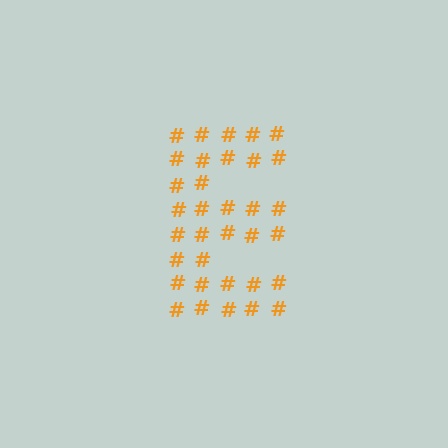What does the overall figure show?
The overall figure shows the letter E.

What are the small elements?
The small elements are hash symbols.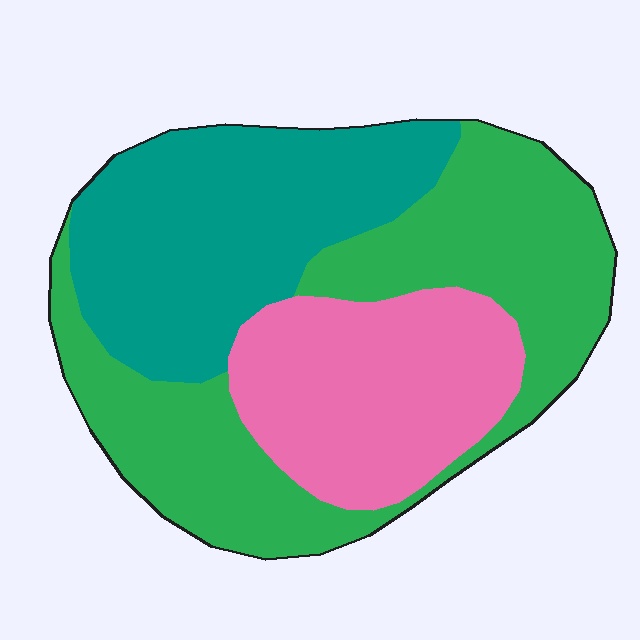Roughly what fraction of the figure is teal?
Teal covers roughly 35% of the figure.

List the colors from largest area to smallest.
From largest to smallest: green, teal, pink.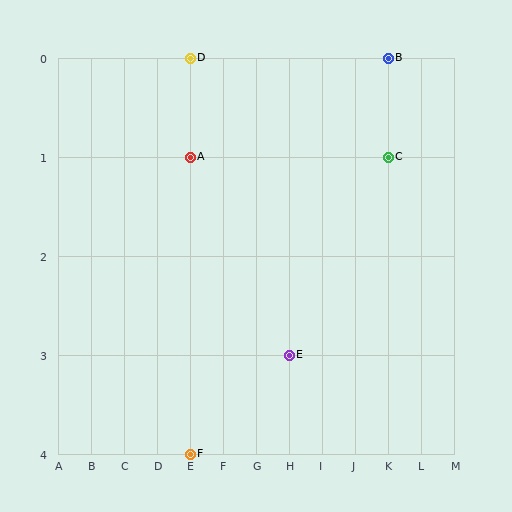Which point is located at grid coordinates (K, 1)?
Point C is at (K, 1).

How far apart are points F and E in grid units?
Points F and E are 3 columns and 1 row apart (about 3.2 grid units diagonally).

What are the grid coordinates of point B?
Point B is at grid coordinates (K, 0).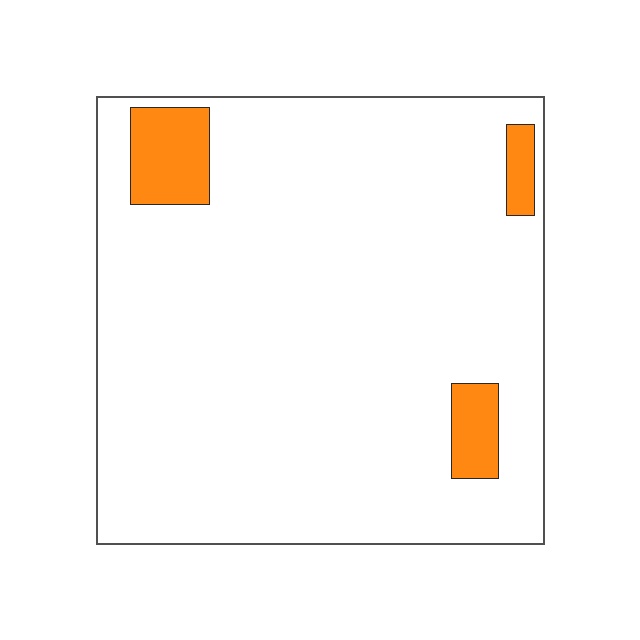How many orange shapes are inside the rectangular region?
3.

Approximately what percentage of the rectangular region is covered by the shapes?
Approximately 5%.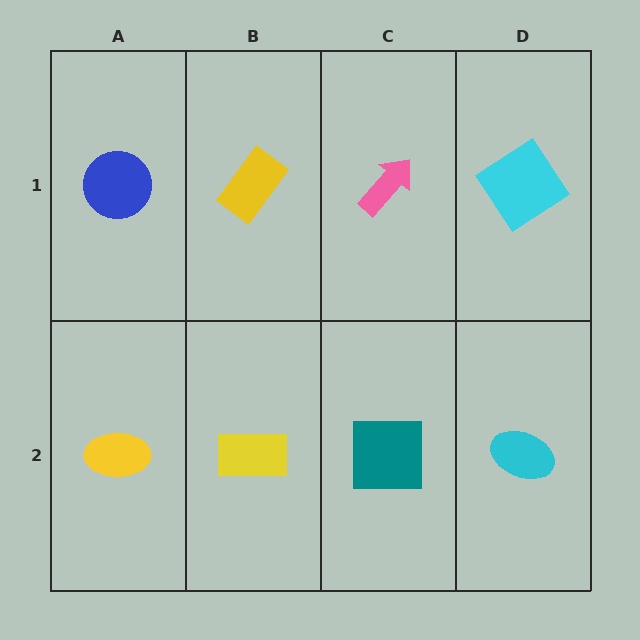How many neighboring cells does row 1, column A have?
2.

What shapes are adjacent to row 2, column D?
A cyan diamond (row 1, column D), a teal square (row 2, column C).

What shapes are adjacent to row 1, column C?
A teal square (row 2, column C), a yellow rectangle (row 1, column B), a cyan diamond (row 1, column D).